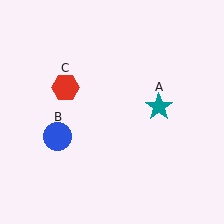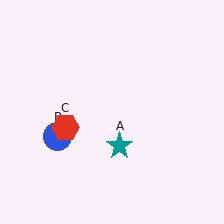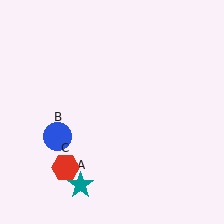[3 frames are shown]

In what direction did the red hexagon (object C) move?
The red hexagon (object C) moved down.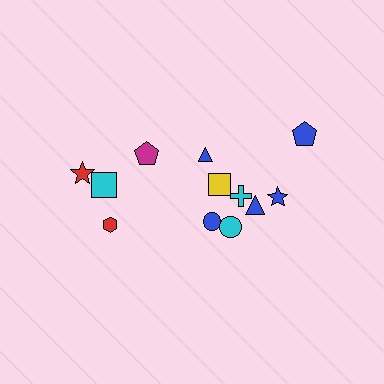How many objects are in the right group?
There are 8 objects.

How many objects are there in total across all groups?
There are 12 objects.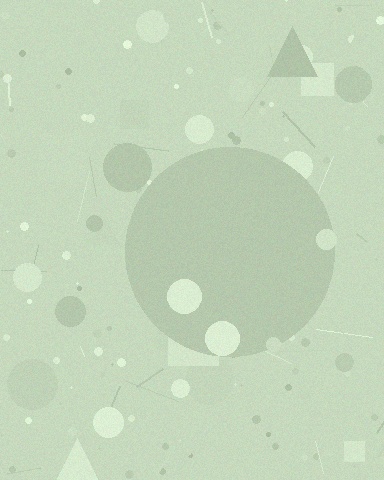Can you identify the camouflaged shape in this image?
The camouflaged shape is a circle.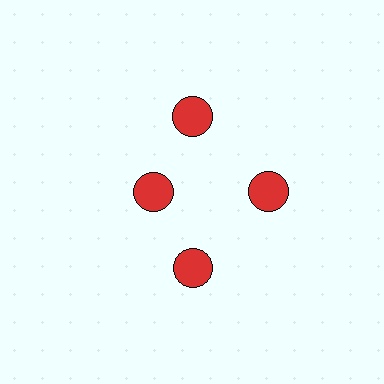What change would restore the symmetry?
The symmetry would be restored by moving it outward, back onto the ring so that all 4 circles sit at equal angles and equal distance from the center.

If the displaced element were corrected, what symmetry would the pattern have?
It would have 4-fold rotational symmetry — the pattern would map onto itself every 90 degrees.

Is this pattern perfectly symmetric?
No. The 4 red circles are arranged in a ring, but one element near the 9 o'clock position is pulled inward toward the center, breaking the 4-fold rotational symmetry.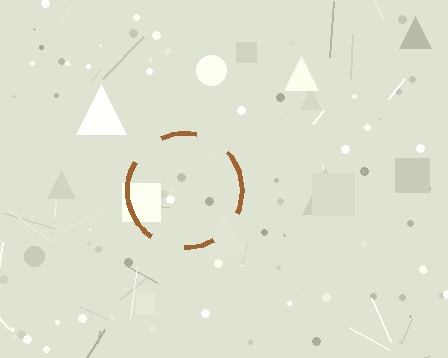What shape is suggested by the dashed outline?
The dashed outline suggests a circle.